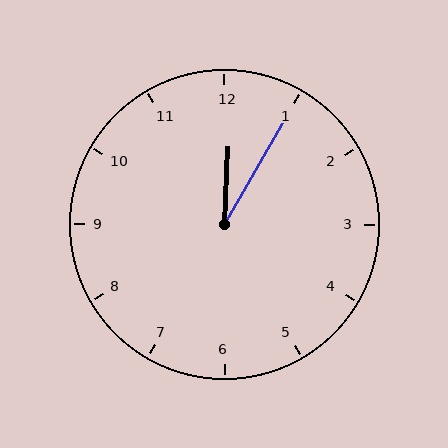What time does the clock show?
12:05.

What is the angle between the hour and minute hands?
Approximately 28 degrees.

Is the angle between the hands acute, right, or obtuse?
It is acute.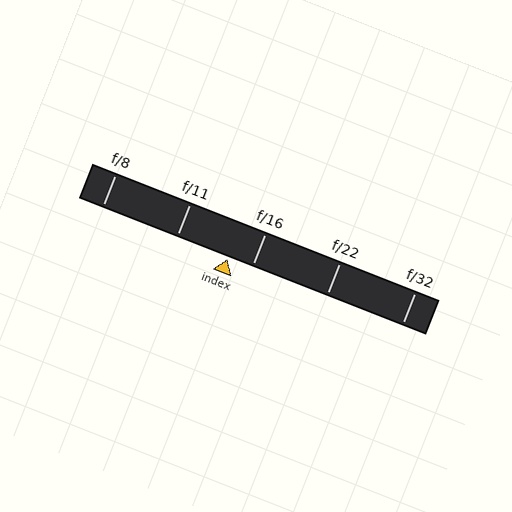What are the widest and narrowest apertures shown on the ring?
The widest aperture shown is f/8 and the narrowest is f/32.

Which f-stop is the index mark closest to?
The index mark is closest to f/16.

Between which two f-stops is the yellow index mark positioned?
The index mark is between f/11 and f/16.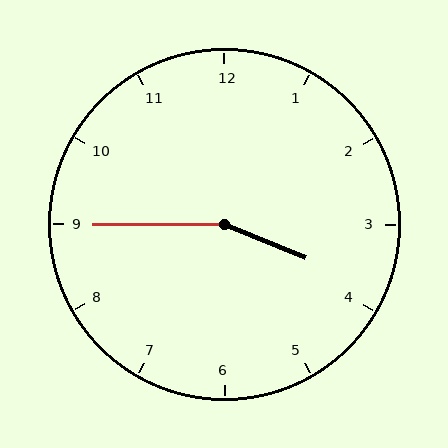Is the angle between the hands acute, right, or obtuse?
It is obtuse.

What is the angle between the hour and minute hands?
Approximately 158 degrees.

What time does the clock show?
3:45.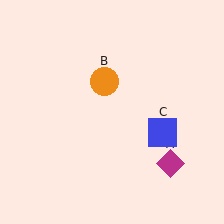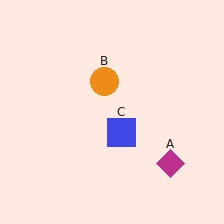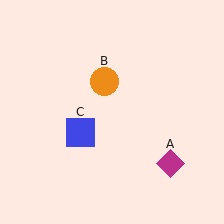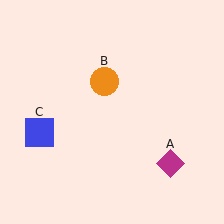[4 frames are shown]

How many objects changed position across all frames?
1 object changed position: blue square (object C).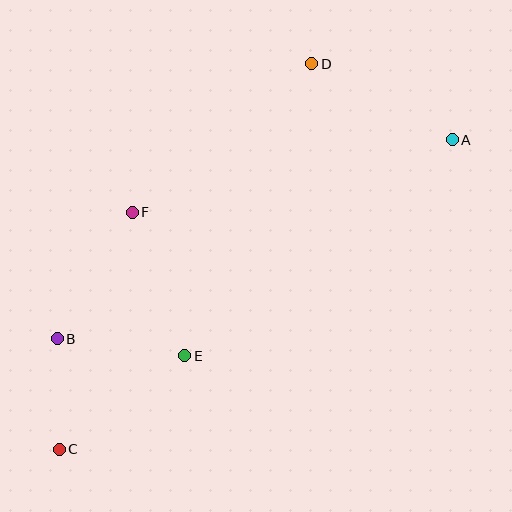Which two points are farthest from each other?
Points A and C are farthest from each other.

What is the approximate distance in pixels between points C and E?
The distance between C and E is approximately 156 pixels.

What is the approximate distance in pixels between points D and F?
The distance between D and F is approximately 233 pixels.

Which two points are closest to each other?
Points B and C are closest to each other.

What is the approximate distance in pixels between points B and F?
The distance between B and F is approximately 147 pixels.